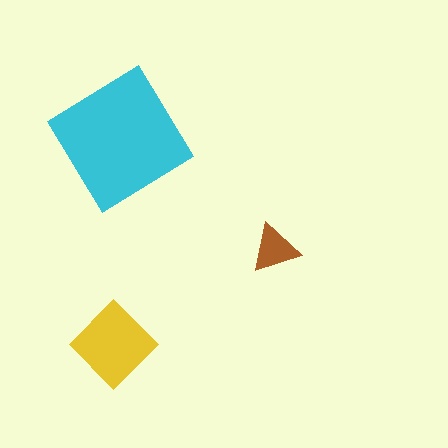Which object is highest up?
The cyan diamond is topmost.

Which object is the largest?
The cyan diamond.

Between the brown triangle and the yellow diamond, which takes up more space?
The yellow diamond.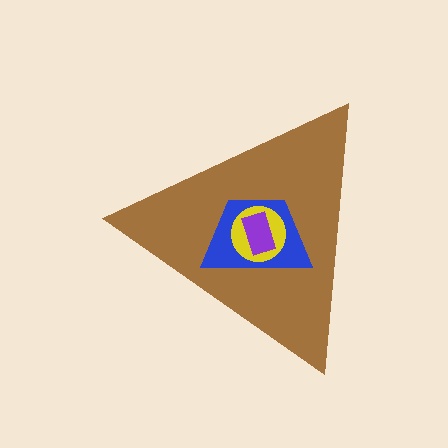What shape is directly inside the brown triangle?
The blue trapezoid.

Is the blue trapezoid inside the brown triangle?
Yes.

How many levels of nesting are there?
4.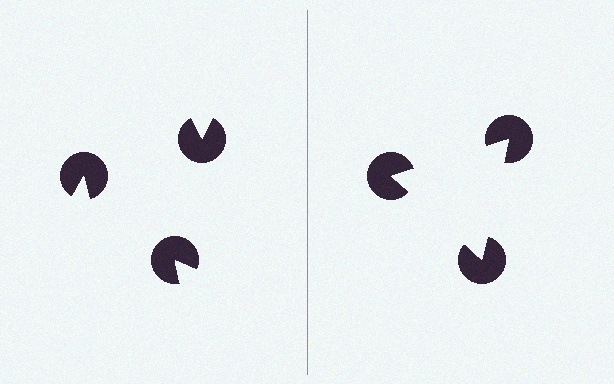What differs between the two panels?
The pac-man discs are positioned identically on both sides; only the wedge orientations differ. On the right they align to a triangle; on the left they are misaligned.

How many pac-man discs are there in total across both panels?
6 — 3 on each side.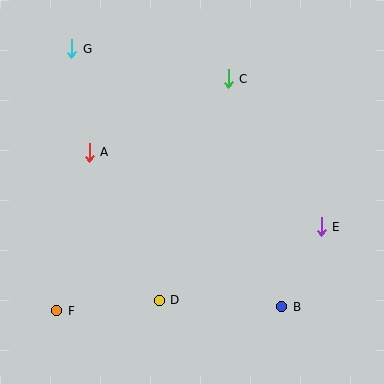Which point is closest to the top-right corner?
Point C is closest to the top-right corner.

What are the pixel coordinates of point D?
Point D is at (159, 300).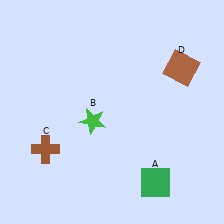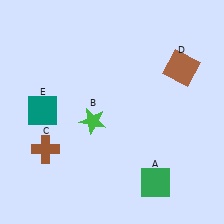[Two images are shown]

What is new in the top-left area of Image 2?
A teal square (E) was added in the top-left area of Image 2.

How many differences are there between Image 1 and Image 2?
There is 1 difference between the two images.